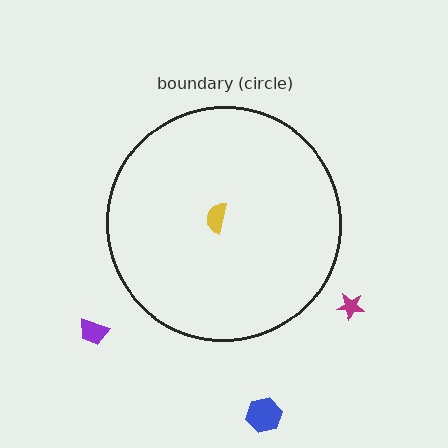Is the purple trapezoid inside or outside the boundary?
Outside.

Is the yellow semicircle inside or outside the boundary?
Inside.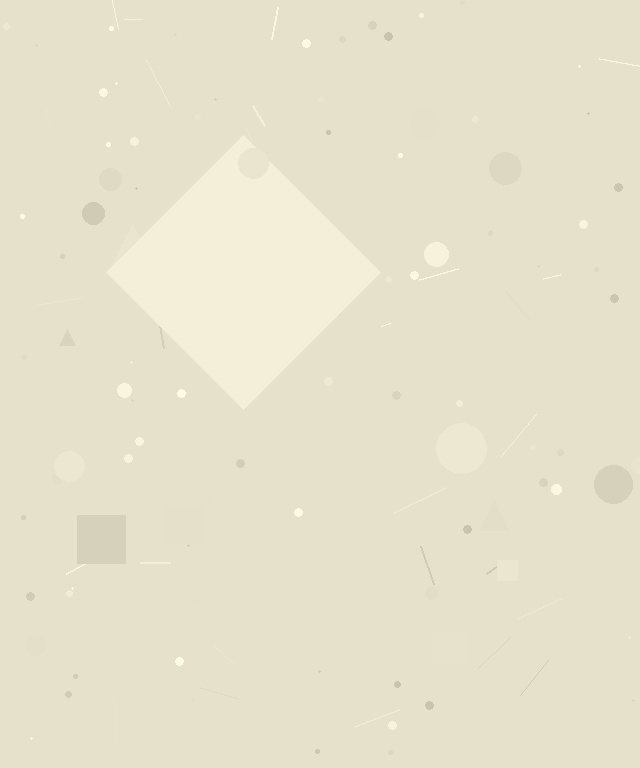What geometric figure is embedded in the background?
A diamond is embedded in the background.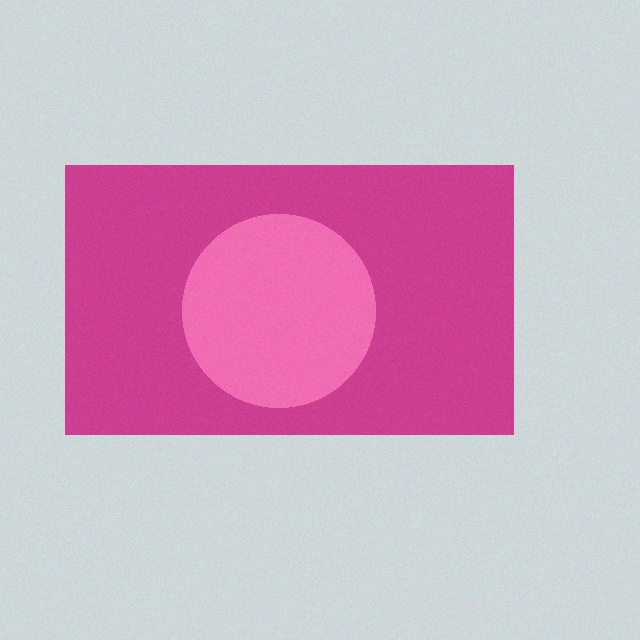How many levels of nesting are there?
2.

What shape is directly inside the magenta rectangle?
The pink circle.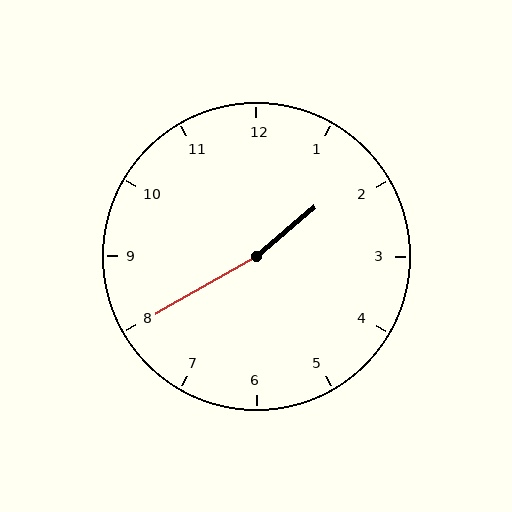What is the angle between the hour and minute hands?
Approximately 170 degrees.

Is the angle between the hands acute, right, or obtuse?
It is obtuse.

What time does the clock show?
1:40.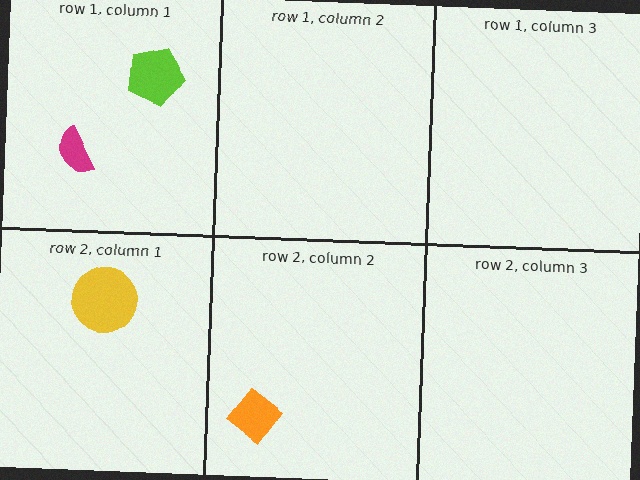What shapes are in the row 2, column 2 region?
The orange diamond.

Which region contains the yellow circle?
The row 2, column 1 region.